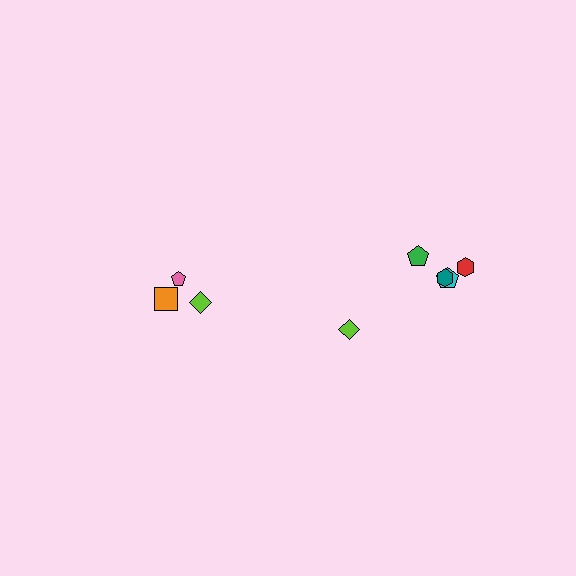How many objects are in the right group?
There are 5 objects.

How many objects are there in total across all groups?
There are 8 objects.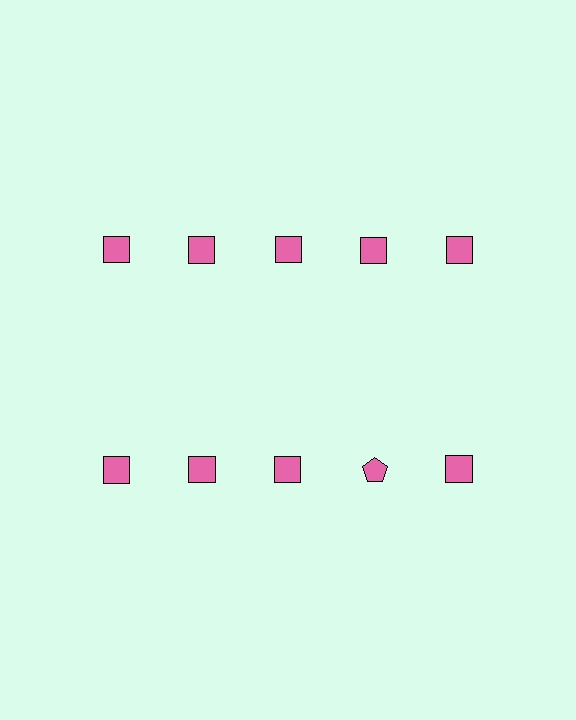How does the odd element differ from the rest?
It has a different shape: pentagon instead of square.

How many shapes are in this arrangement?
There are 10 shapes arranged in a grid pattern.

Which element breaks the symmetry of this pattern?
The pink pentagon in the second row, second from right column breaks the symmetry. All other shapes are pink squares.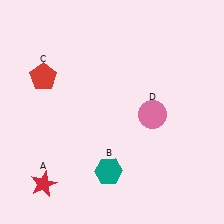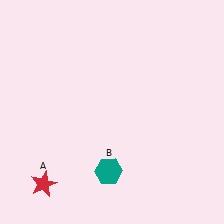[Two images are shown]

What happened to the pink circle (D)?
The pink circle (D) was removed in Image 2. It was in the bottom-right area of Image 1.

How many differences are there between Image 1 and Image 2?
There are 2 differences between the two images.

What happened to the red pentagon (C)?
The red pentagon (C) was removed in Image 2. It was in the top-left area of Image 1.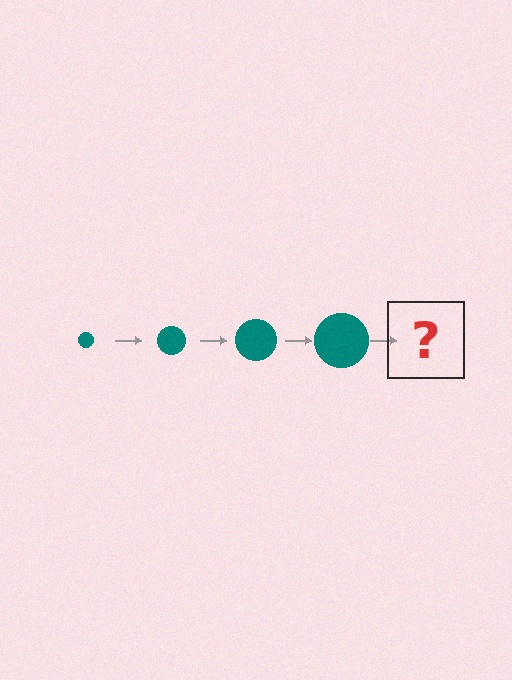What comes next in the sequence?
The next element should be a teal circle, larger than the previous one.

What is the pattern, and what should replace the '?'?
The pattern is that the circle gets progressively larger each step. The '?' should be a teal circle, larger than the previous one.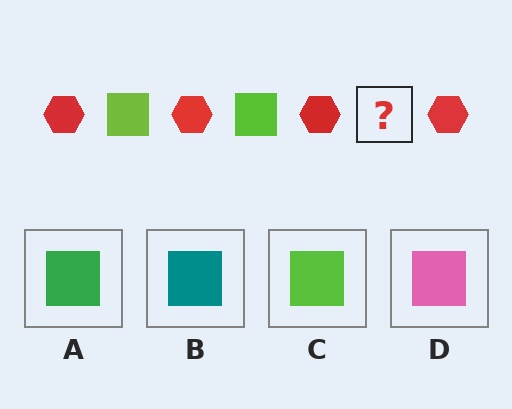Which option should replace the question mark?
Option C.